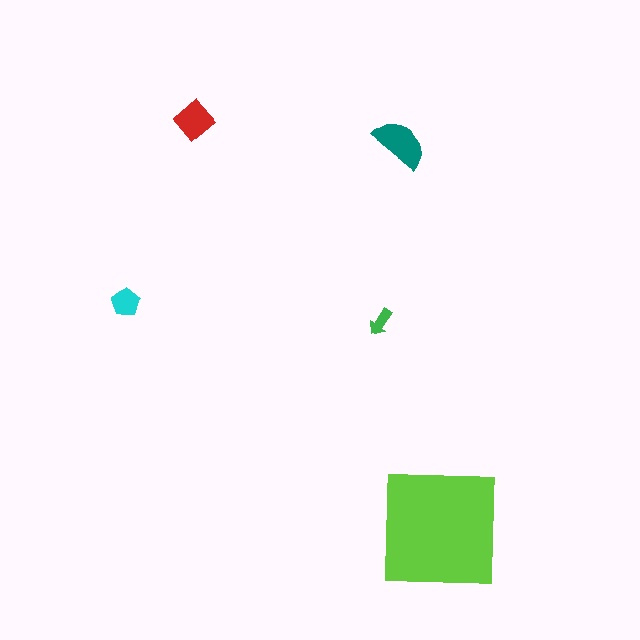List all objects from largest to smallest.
The lime square, the teal semicircle, the red diamond, the cyan pentagon, the green arrow.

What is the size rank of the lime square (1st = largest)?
1st.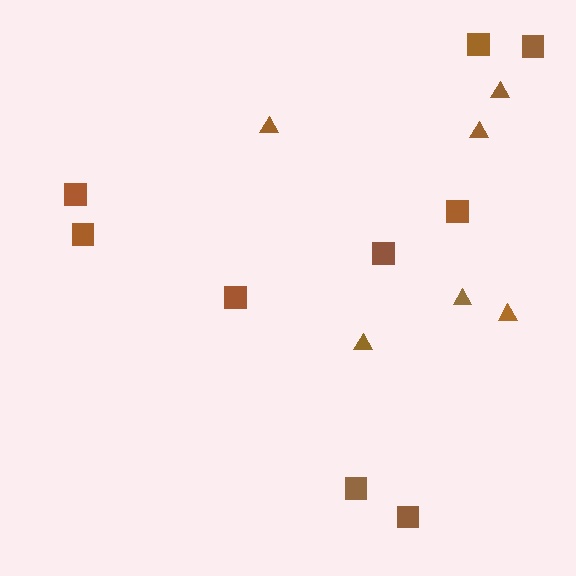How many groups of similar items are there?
There are 2 groups: one group of squares (9) and one group of triangles (6).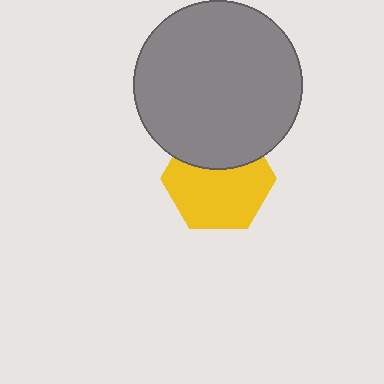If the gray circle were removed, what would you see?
You would see the complete yellow hexagon.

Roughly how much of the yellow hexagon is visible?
Most of it is visible (roughly 66%).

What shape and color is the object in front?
The object in front is a gray circle.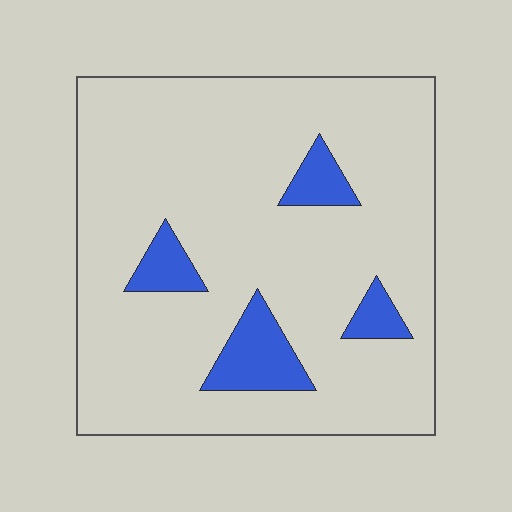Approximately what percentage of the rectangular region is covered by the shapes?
Approximately 10%.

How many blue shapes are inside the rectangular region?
4.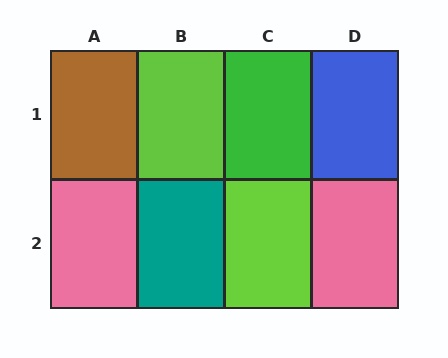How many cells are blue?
1 cell is blue.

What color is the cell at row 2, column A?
Pink.